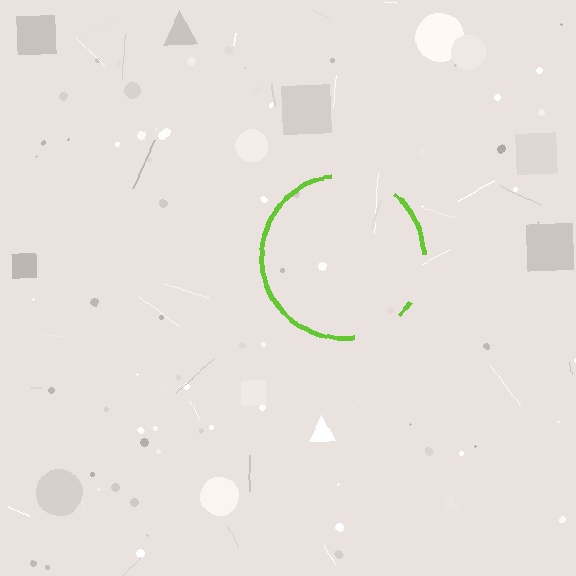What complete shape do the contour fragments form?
The contour fragments form a circle.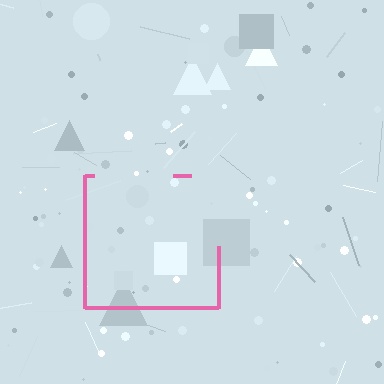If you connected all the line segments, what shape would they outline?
They would outline a square.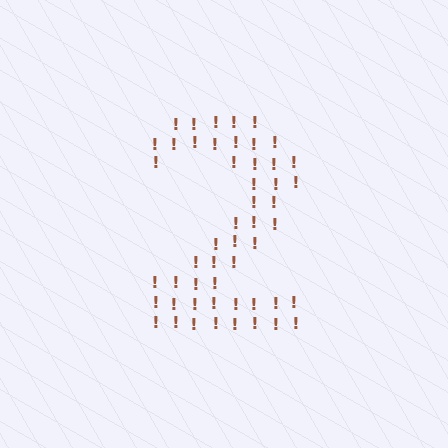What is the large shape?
The large shape is the digit 2.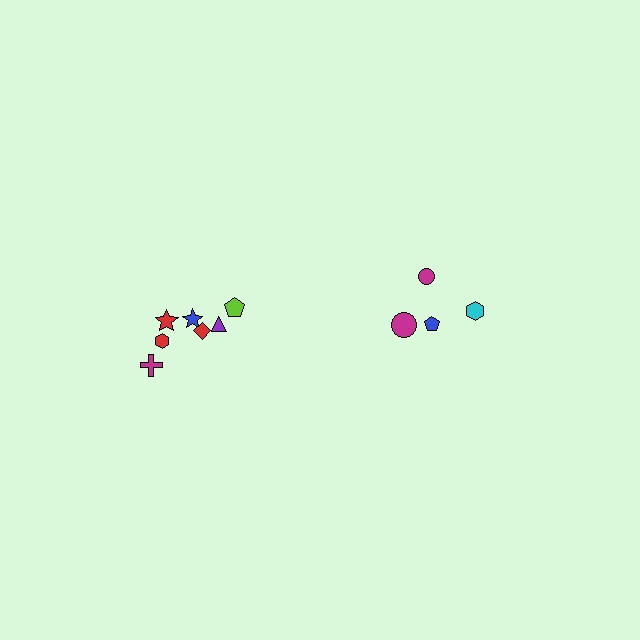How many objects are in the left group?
There are 7 objects.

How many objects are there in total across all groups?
There are 11 objects.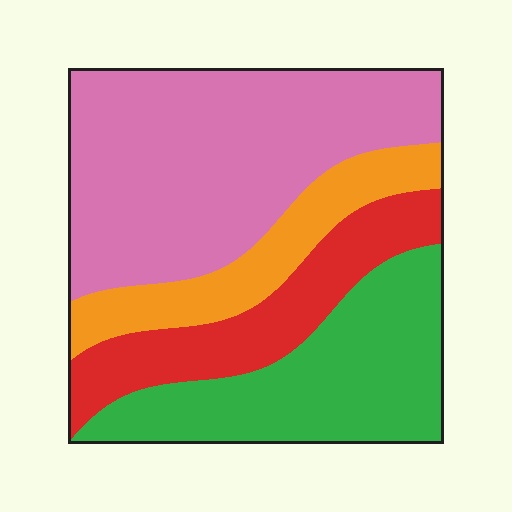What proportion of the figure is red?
Red takes up about one sixth (1/6) of the figure.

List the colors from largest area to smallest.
From largest to smallest: pink, green, red, orange.